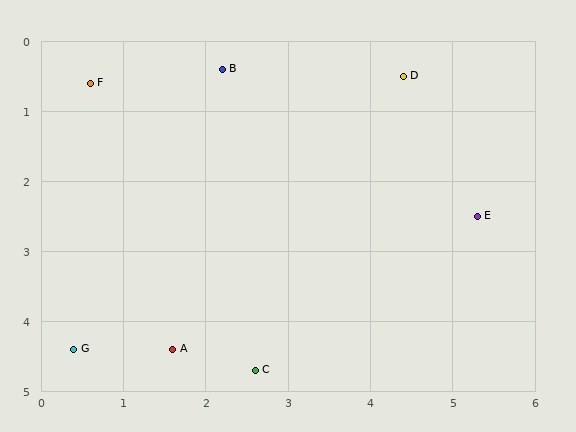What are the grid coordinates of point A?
Point A is at approximately (1.6, 4.4).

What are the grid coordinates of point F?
Point F is at approximately (0.6, 0.6).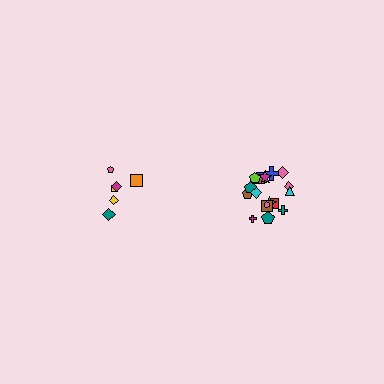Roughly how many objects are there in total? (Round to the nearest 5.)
Roughly 25 objects in total.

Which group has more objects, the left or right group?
The right group.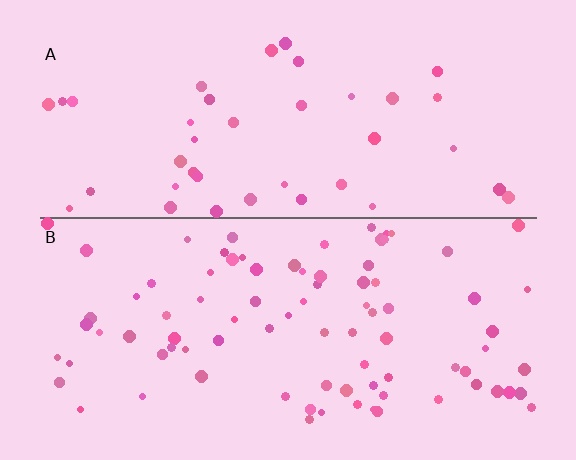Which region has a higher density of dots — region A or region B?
B (the bottom).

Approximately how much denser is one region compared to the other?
Approximately 2.1× — region B over region A.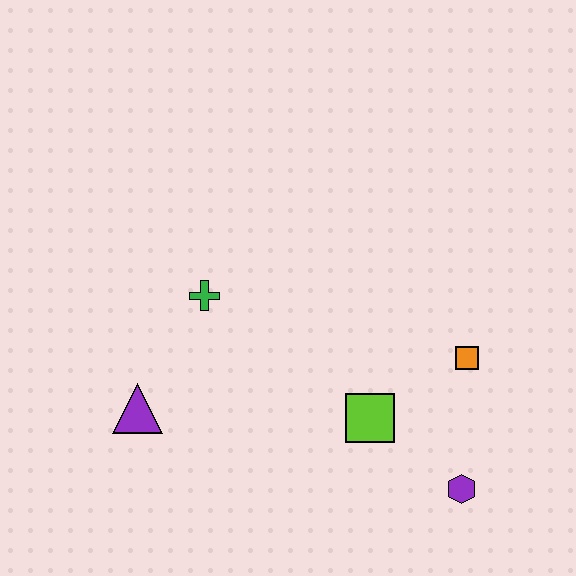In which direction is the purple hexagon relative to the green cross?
The purple hexagon is to the right of the green cross.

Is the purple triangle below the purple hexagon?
No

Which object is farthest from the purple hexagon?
The purple triangle is farthest from the purple hexagon.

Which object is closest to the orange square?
The lime square is closest to the orange square.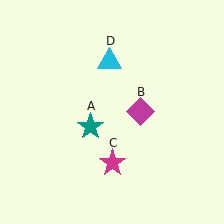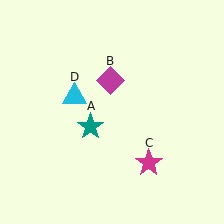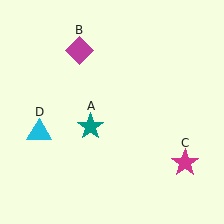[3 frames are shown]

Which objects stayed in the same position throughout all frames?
Teal star (object A) remained stationary.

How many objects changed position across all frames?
3 objects changed position: magenta diamond (object B), magenta star (object C), cyan triangle (object D).